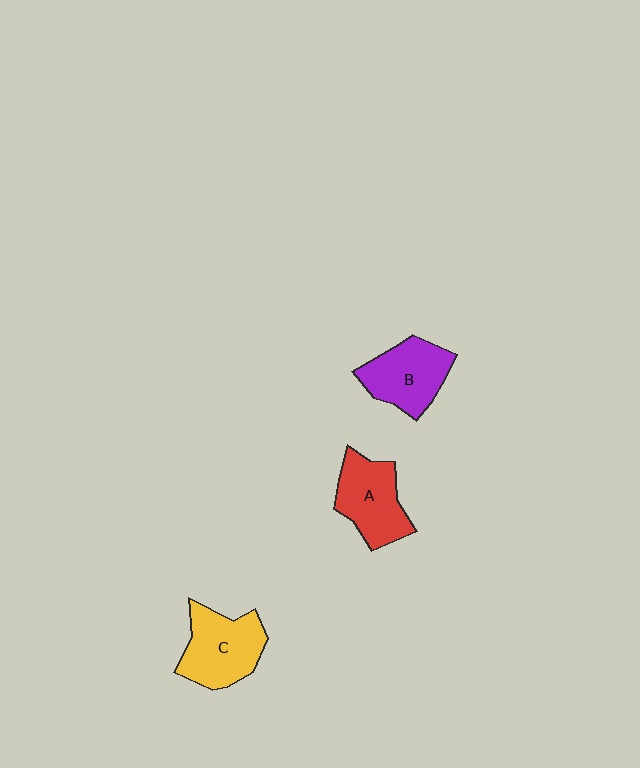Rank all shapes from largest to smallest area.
From largest to smallest: C (yellow), A (red), B (purple).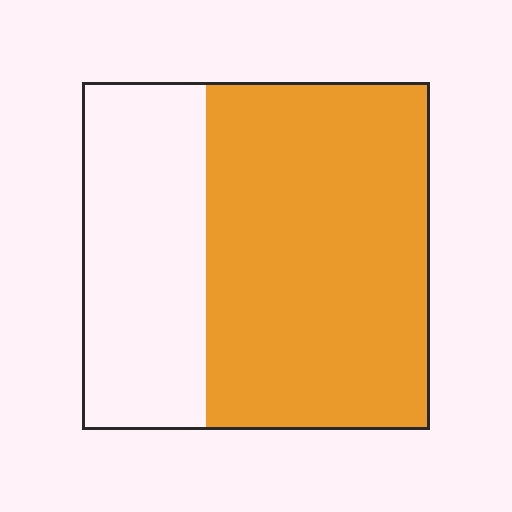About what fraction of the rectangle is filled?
About five eighths (5/8).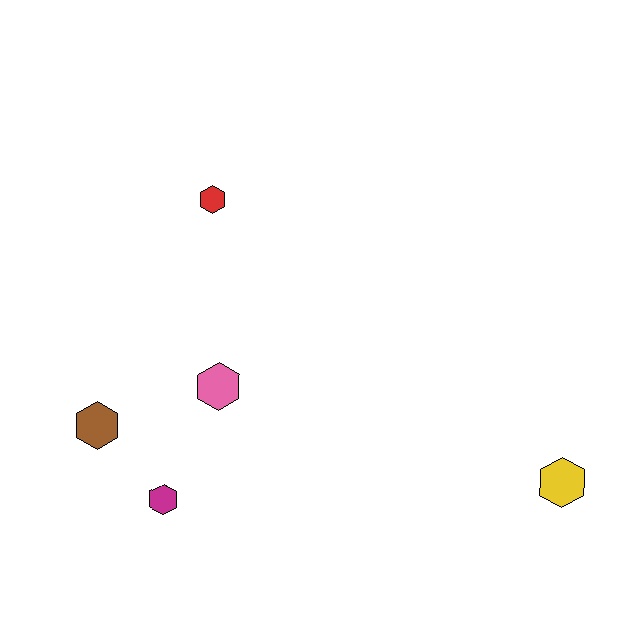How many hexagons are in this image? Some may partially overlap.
There are 5 hexagons.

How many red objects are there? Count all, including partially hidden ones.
There is 1 red object.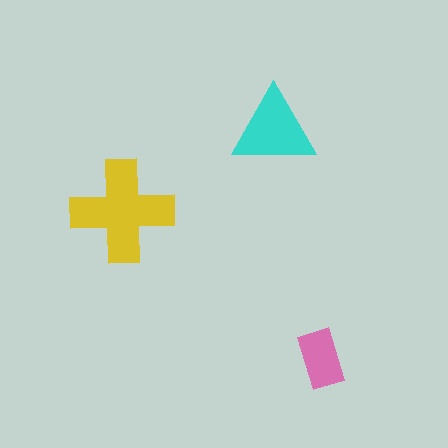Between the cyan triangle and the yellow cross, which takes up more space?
The yellow cross.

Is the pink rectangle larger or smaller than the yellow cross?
Smaller.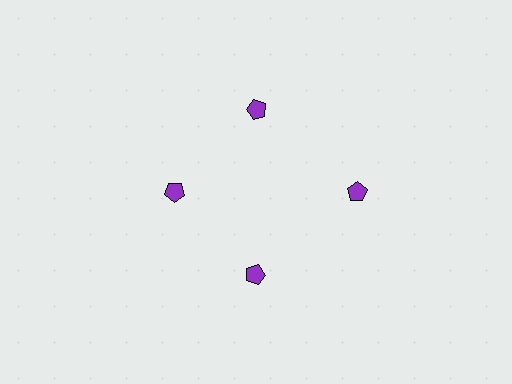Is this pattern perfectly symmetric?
No. The 4 purple pentagons are arranged in a ring, but one element near the 3 o'clock position is pushed outward from the center, breaking the 4-fold rotational symmetry.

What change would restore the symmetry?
The symmetry would be restored by moving it inward, back onto the ring so that all 4 pentagons sit at equal angles and equal distance from the center.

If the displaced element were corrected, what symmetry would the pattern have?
It would have 4-fold rotational symmetry — the pattern would map onto itself every 90 degrees.